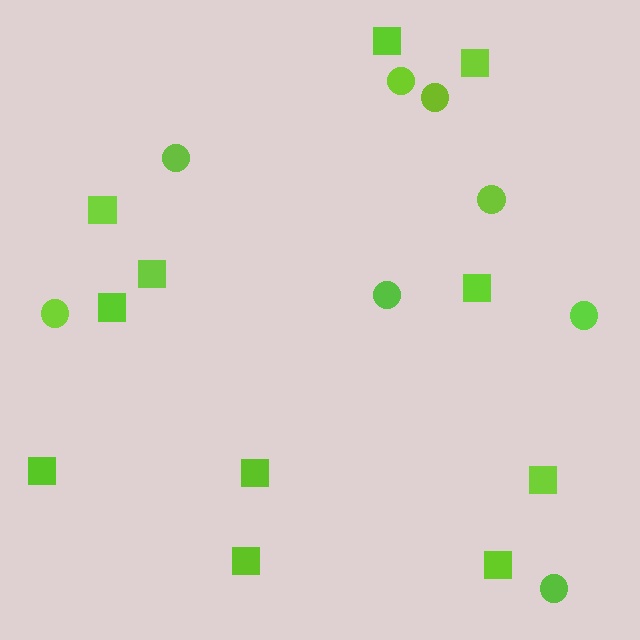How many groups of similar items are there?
There are 2 groups: one group of squares (11) and one group of circles (8).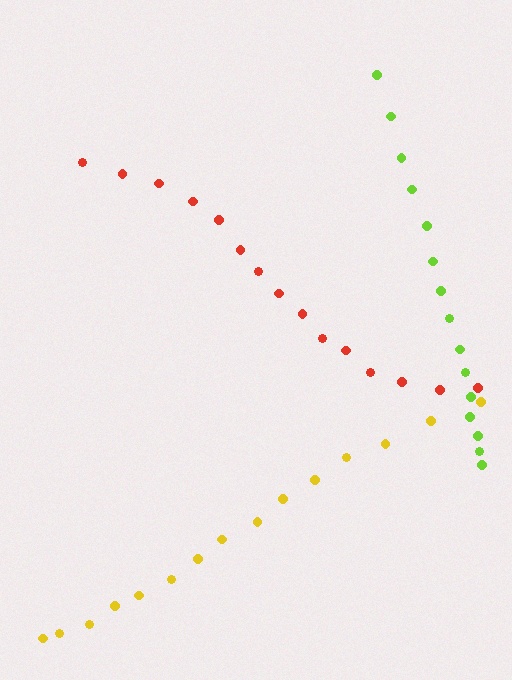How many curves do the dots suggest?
There are 3 distinct paths.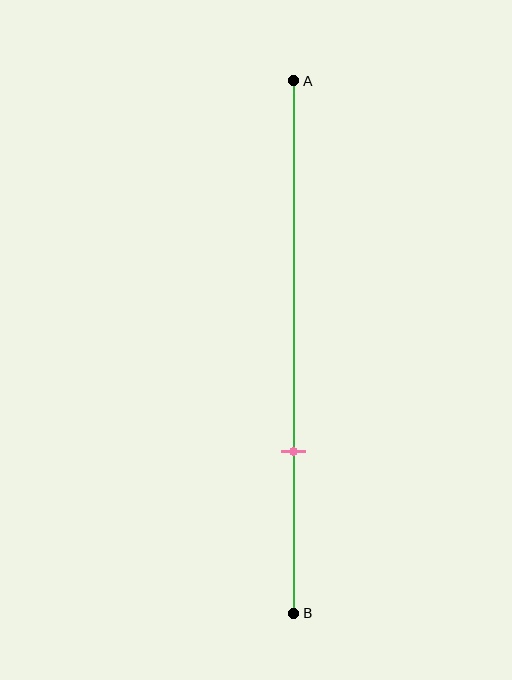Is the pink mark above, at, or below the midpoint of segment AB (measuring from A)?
The pink mark is below the midpoint of segment AB.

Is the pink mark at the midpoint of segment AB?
No, the mark is at about 70% from A, not at the 50% midpoint.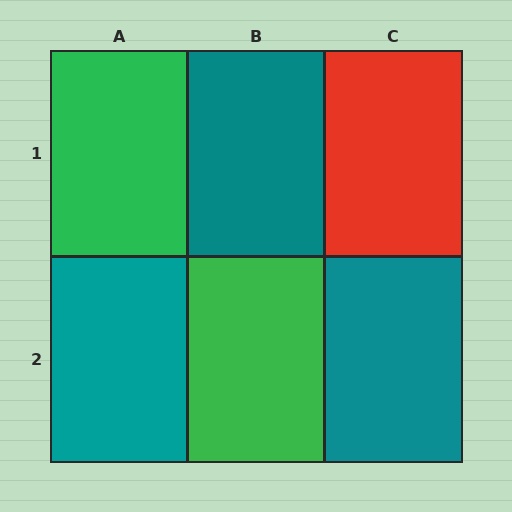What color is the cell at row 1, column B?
Teal.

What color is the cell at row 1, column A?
Green.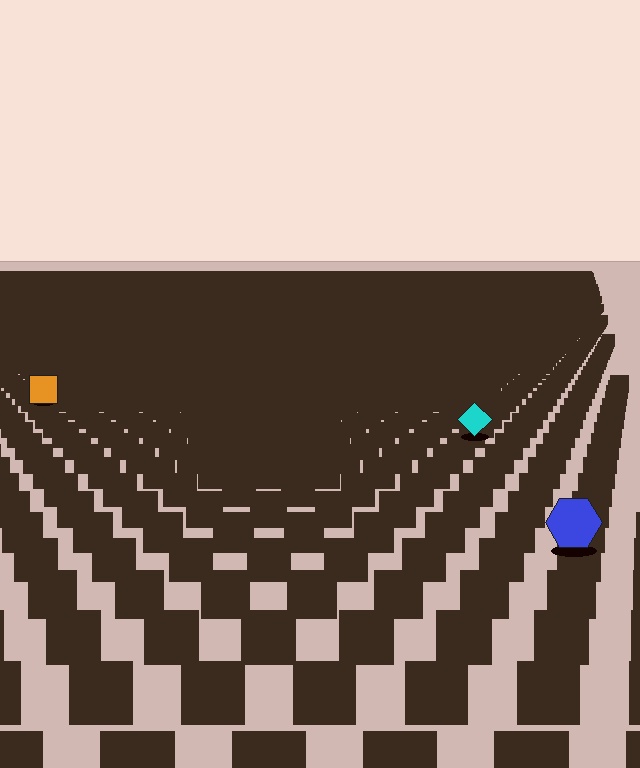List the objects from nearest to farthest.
From nearest to farthest: the blue hexagon, the cyan diamond, the orange square.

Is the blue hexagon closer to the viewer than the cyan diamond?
Yes. The blue hexagon is closer — you can tell from the texture gradient: the ground texture is coarser near it.